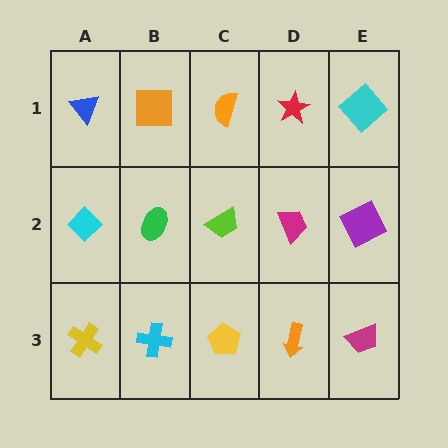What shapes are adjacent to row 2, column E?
A cyan diamond (row 1, column E), a magenta trapezoid (row 3, column E), a magenta trapezoid (row 2, column D).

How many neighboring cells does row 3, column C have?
3.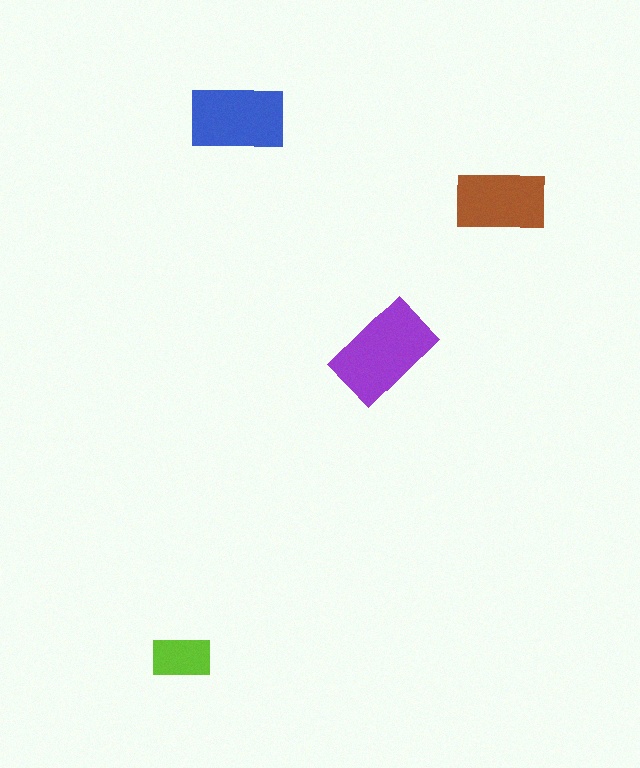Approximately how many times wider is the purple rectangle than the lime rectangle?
About 1.5 times wider.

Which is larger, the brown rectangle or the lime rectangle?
The brown one.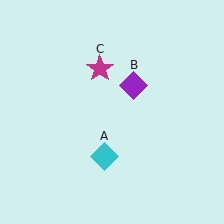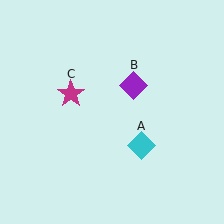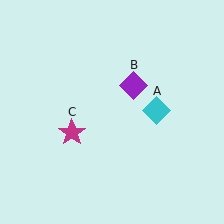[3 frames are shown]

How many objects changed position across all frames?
2 objects changed position: cyan diamond (object A), magenta star (object C).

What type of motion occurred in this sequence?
The cyan diamond (object A), magenta star (object C) rotated counterclockwise around the center of the scene.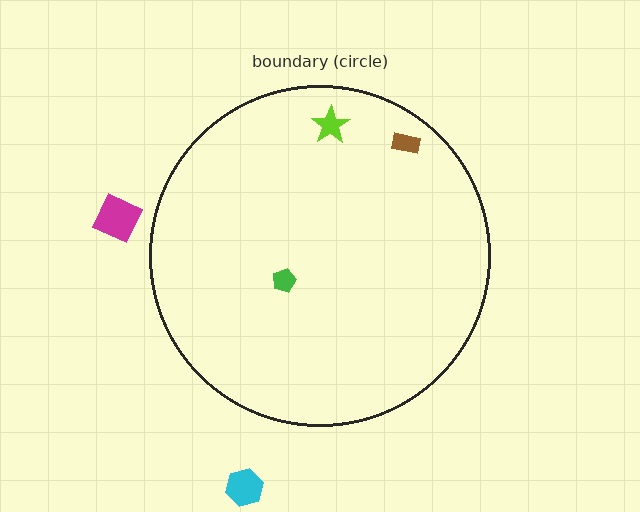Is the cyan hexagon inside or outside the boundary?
Outside.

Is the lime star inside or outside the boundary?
Inside.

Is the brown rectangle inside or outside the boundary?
Inside.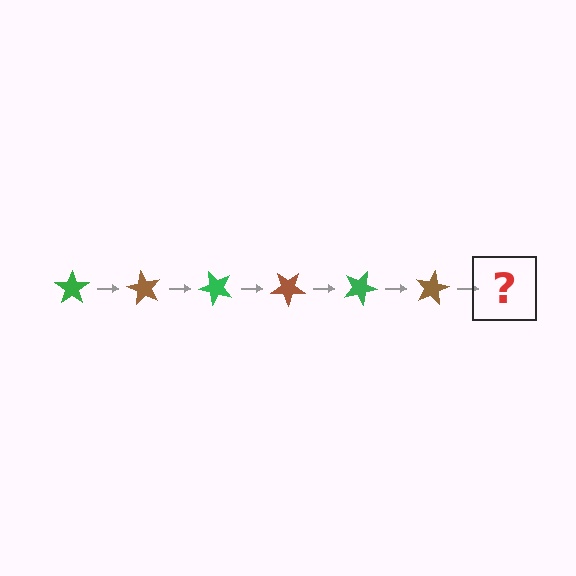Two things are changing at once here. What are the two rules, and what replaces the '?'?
The two rules are that it rotates 60 degrees each step and the color cycles through green and brown. The '?' should be a green star, rotated 360 degrees from the start.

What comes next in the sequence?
The next element should be a green star, rotated 360 degrees from the start.